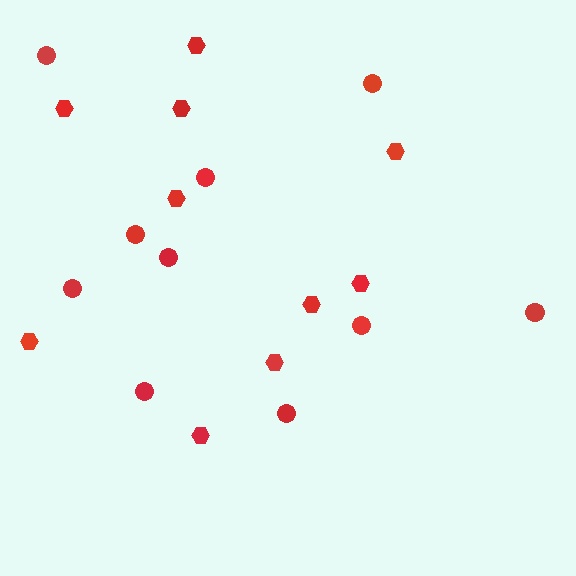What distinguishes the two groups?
There are 2 groups: one group of circles (10) and one group of hexagons (10).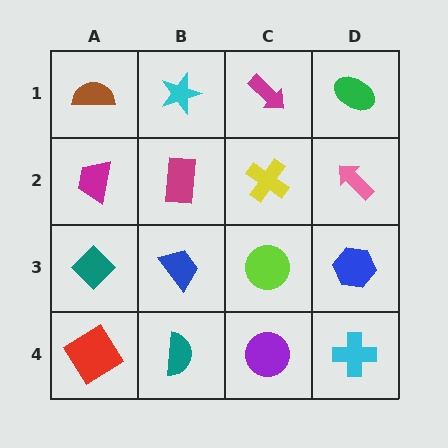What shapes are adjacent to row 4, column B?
A blue trapezoid (row 3, column B), a red diamond (row 4, column A), a purple circle (row 4, column C).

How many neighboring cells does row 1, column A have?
2.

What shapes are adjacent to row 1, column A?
A magenta trapezoid (row 2, column A), a cyan star (row 1, column B).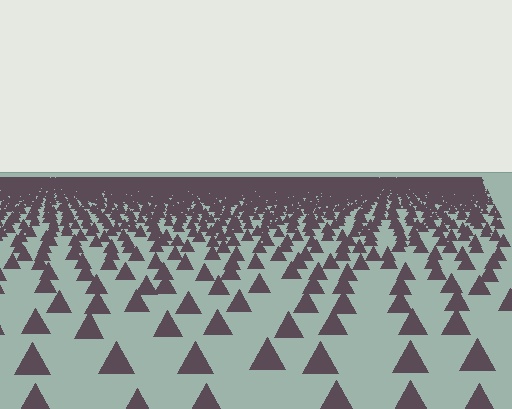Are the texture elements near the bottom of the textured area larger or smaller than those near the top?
Larger. Near the bottom, elements are closer to the viewer and appear at a bigger on-screen size.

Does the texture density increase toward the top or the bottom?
Density increases toward the top.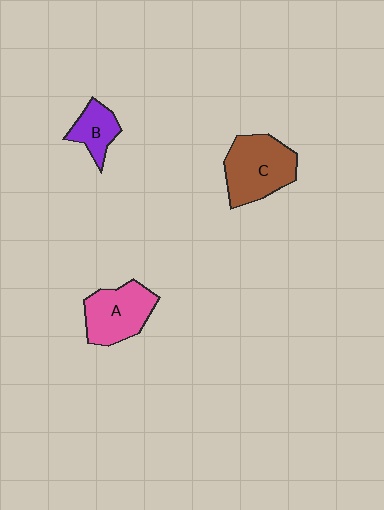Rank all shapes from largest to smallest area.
From largest to smallest: C (brown), A (pink), B (purple).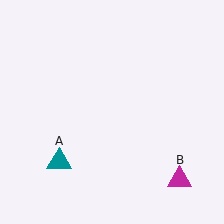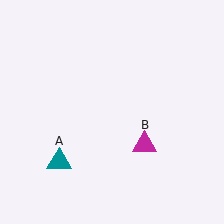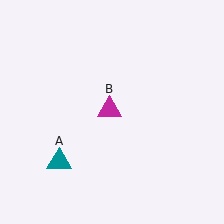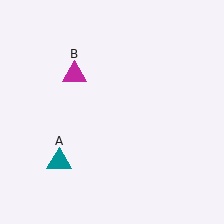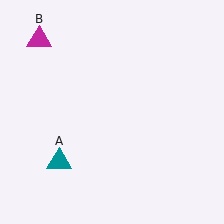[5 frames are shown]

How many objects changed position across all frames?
1 object changed position: magenta triangle (object B).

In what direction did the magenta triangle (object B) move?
The magenta triangle (object B) moved up and to the left.